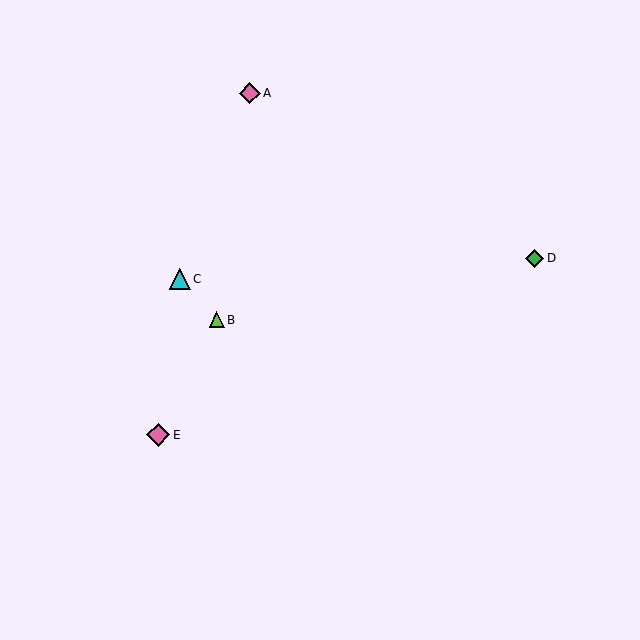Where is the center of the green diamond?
The center of the green diamond is at (534, 258).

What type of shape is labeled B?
Shape B is a lime triangle.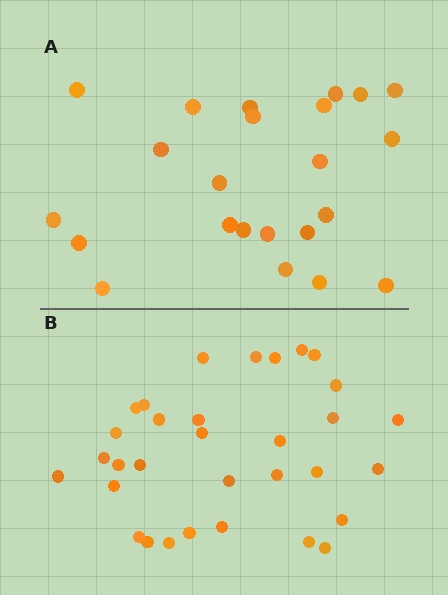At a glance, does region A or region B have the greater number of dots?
Region B (the bottom region) has more dots.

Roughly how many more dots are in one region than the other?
Region B has roughly 8 or so more dots than region A.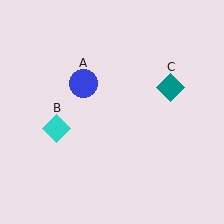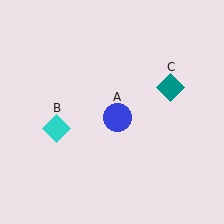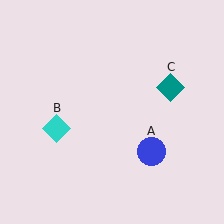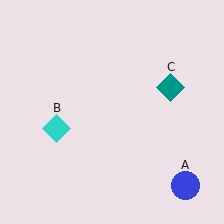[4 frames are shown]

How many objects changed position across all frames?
1 object changed position: blue circle (object A).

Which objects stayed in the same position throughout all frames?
Cyan diamond (object B) and teal diamond (object C) remained stationary.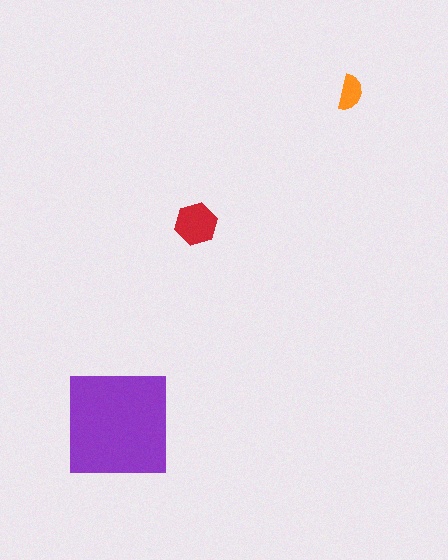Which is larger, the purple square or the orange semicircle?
The purple square.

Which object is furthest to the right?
The orange semicircle is rightmost.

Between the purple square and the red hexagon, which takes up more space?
The purple square.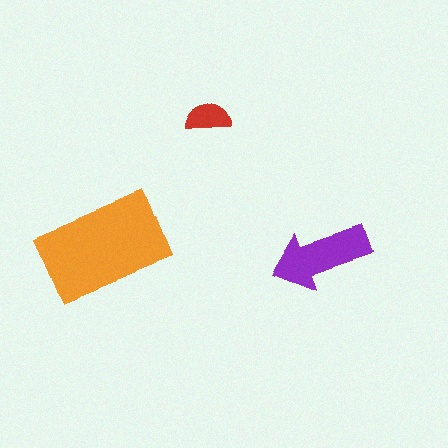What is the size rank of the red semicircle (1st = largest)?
3rd.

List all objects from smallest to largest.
The red semicircle, the purple arrow, the orange rectangle.